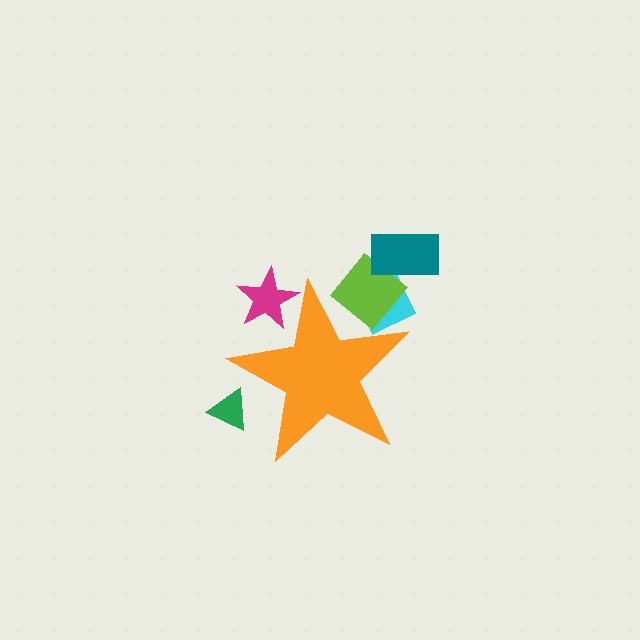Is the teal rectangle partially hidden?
No, the teal rectangle is fully visible.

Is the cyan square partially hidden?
Yes, the cyan square is partially hidden behind the orange star.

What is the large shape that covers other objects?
An orange star.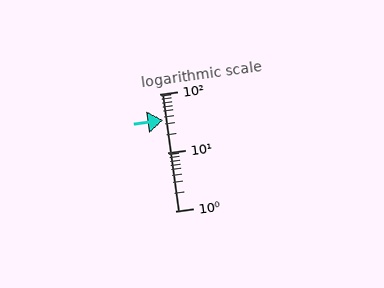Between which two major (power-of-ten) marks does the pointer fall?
The pointer is between 10 and 100.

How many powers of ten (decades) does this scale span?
The scale spans 2 decades, from 1 to 100.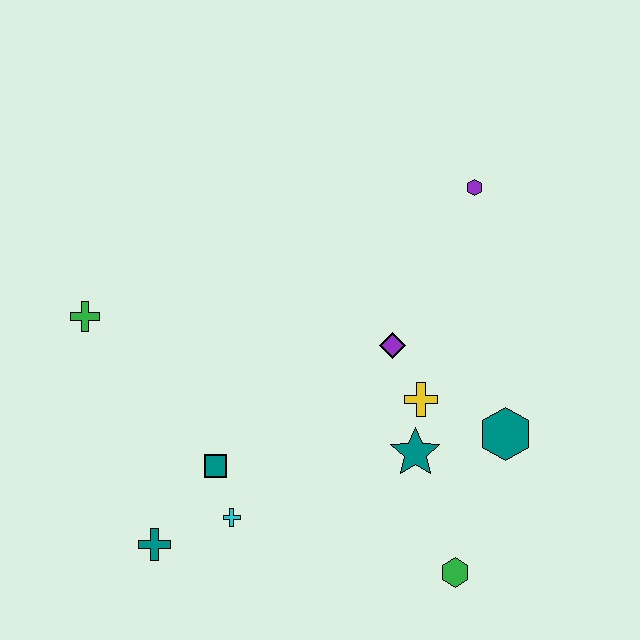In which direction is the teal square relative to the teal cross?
The teal square is above the teal cross.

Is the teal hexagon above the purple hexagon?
No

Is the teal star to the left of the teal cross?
No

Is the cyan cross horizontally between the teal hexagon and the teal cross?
Yes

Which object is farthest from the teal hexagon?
The green cross is farthest from the teal hexagon.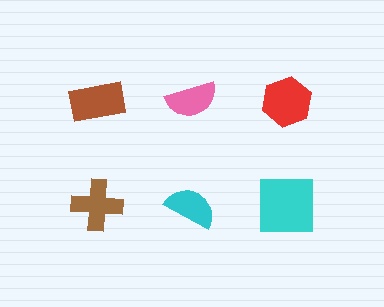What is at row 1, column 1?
A brown rectangle.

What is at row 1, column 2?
A pink semicircle.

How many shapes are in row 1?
3 shapes.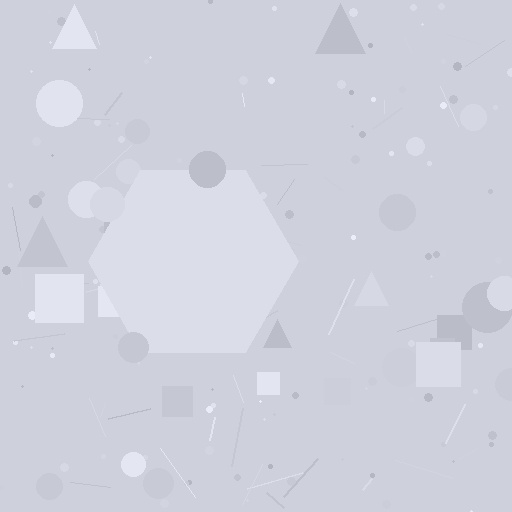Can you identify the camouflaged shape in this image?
The camouflaged shape is a hexagon.